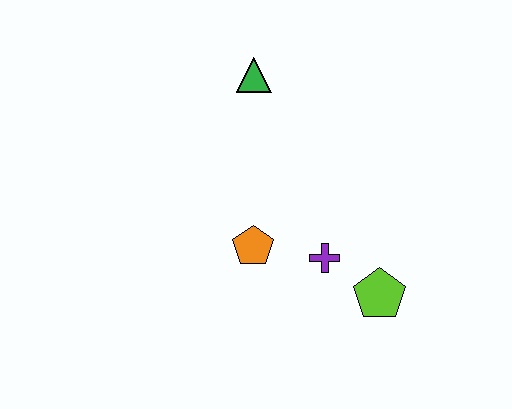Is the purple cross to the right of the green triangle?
Yes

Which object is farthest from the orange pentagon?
The green triangle is farthest from the orange pentagon.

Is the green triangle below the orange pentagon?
No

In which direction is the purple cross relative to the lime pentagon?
The purple cross is to the left of the lime pentagon.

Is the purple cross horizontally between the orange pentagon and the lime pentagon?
Yes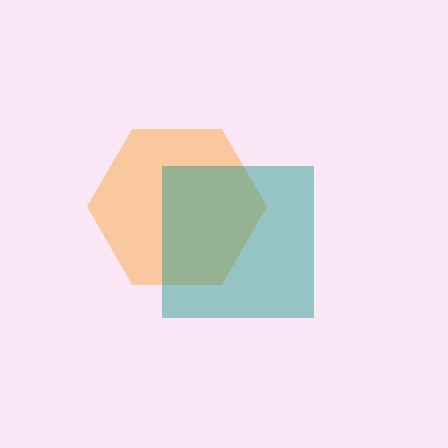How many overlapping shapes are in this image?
There are 2 overlapping shapes in the image.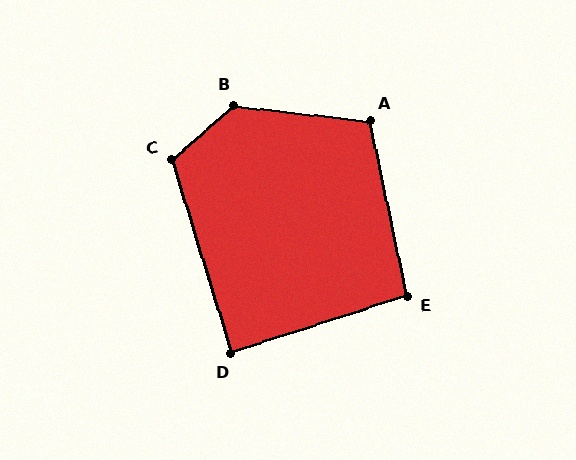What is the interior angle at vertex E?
Approximately 96 degrees (obtuse).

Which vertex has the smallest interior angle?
D, at approximately 89 degrees.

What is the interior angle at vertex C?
Approximately 114 degrees (obtuse).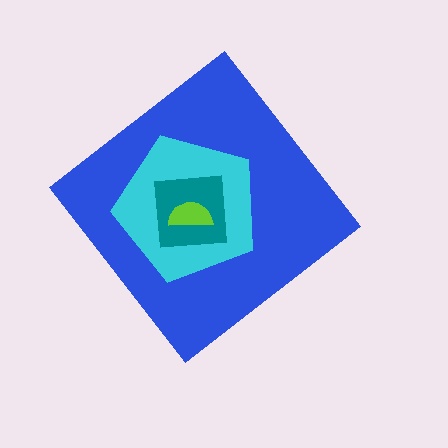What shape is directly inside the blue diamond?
The cyan pentagon.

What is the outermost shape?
The blue diamond.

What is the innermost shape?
The lime semicircle.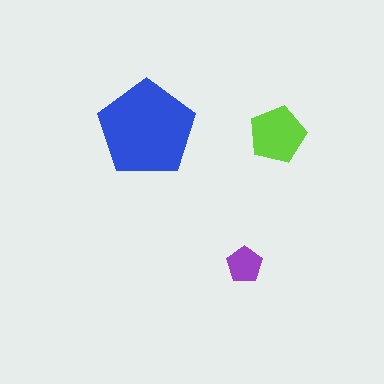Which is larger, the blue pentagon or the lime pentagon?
The blue one.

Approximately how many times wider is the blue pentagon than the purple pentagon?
About 2.5 times wider.